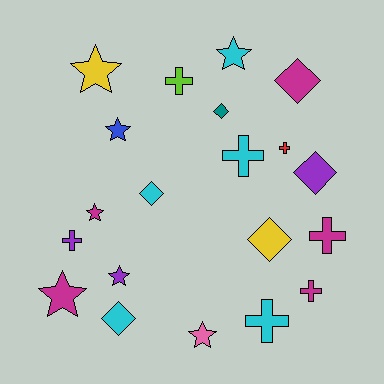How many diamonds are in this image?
There are 6 diamonds.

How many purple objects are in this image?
There are 3 purple objects.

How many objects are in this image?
There are 20 objects.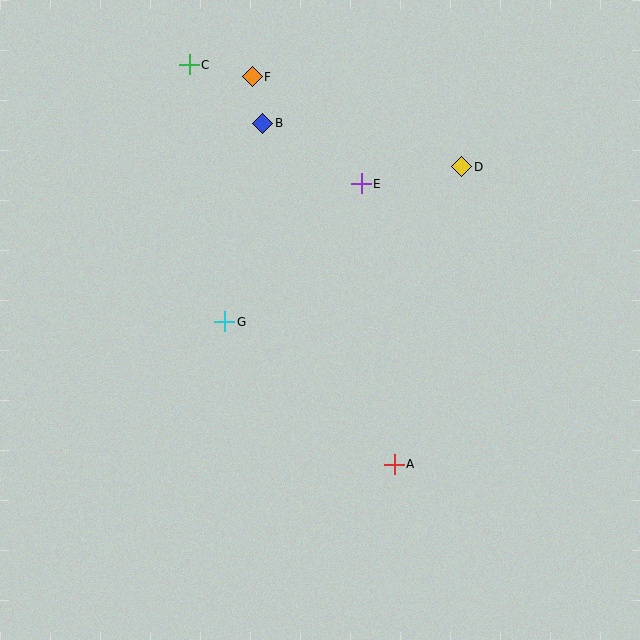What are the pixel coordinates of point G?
Point G is at (225, 322).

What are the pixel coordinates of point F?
Point F is at (252, 77).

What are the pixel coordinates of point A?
Point A is at (394, 464).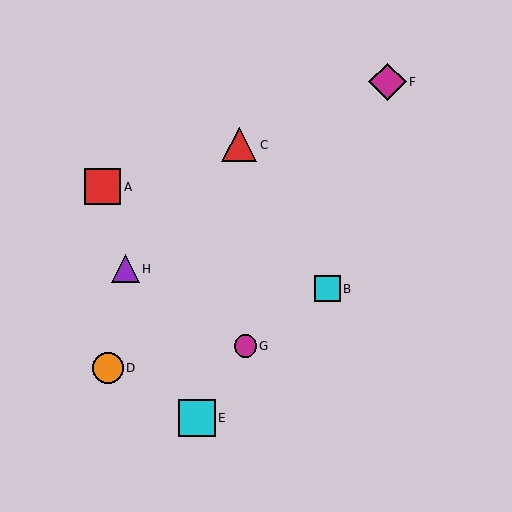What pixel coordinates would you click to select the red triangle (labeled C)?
Click at (239, 145) to select the red triangle C.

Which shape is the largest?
The magenta diamond (labeled F) is the largest.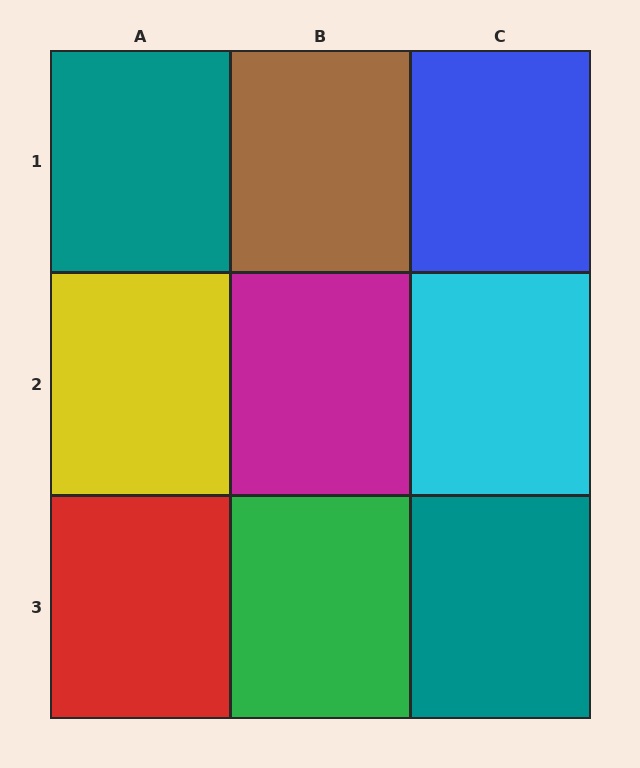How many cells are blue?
1 cell is blue.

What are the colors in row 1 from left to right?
Teal, brown, blue.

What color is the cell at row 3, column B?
Green.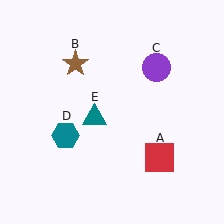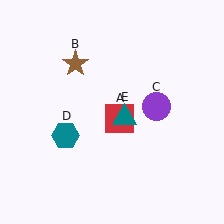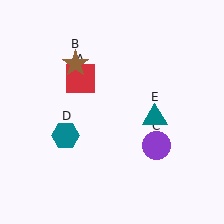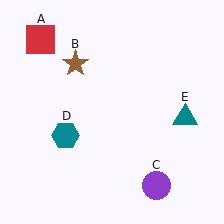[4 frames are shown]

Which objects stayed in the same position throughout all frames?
Brown star (object B) and teal hexagon (object D) remained stationary.